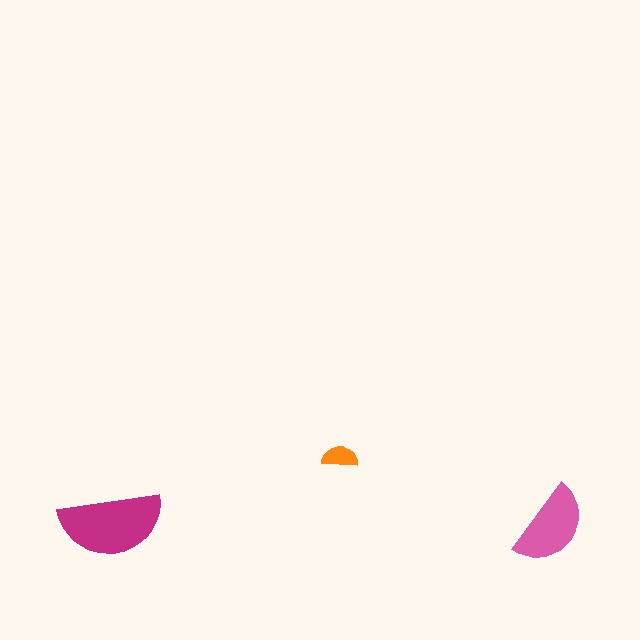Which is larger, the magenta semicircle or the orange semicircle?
The magenta one.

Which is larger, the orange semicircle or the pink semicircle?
The pink one.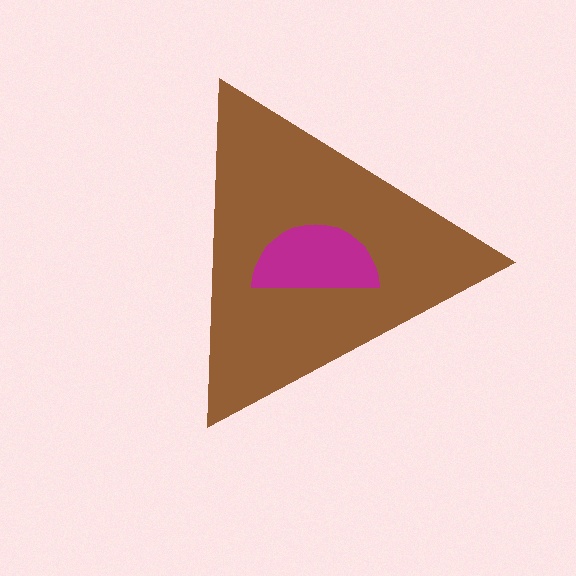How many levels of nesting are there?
2.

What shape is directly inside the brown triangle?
The magenta semicircle.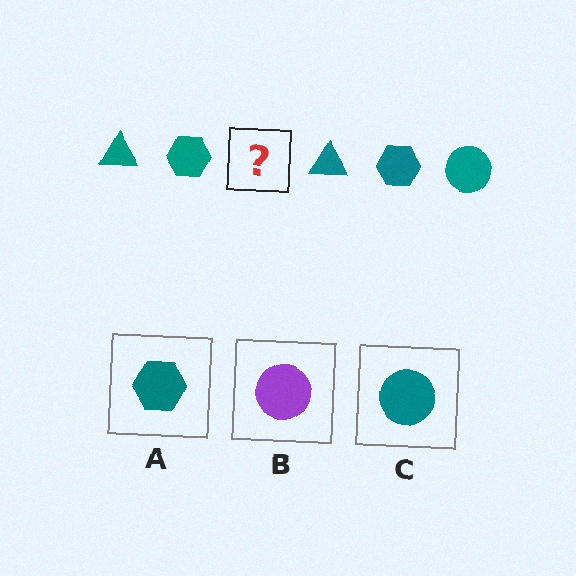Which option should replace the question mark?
Option C.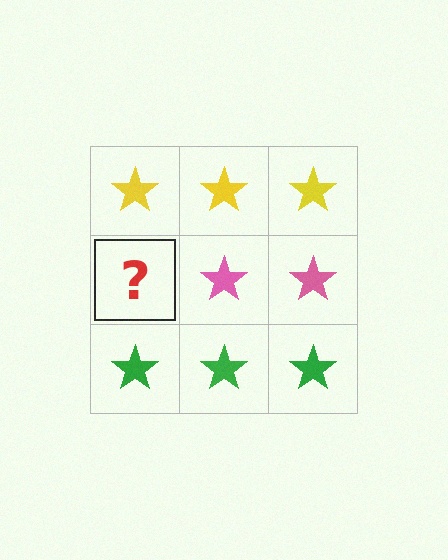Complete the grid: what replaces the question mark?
The question mark should be replaced with a pink star.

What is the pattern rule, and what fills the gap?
The rule is that each row has a consistent color. The gap should be filled with a pink star.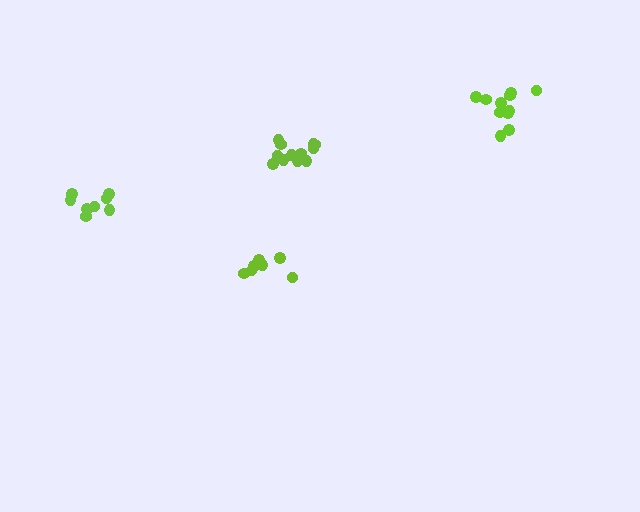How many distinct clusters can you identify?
There are 4 distinct clusters.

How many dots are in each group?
Group 1: 11 dots, Group 2: 8 dots, Group 3: 12 dots, Group 4: 7 dots (38 total).